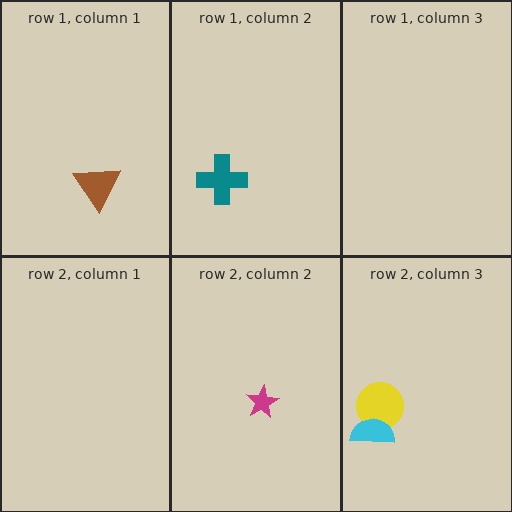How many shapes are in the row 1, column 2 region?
1.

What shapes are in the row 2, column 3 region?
The yellow circle, the cyan semicircle.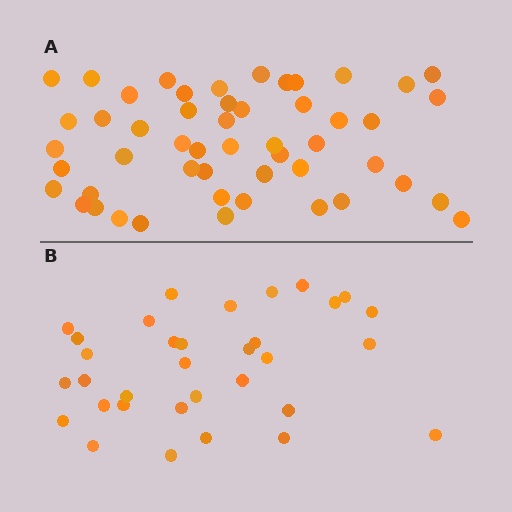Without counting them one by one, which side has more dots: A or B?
Region A (the top region) has more dots.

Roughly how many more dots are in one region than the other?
Region A has approximately 20 more dots than region B.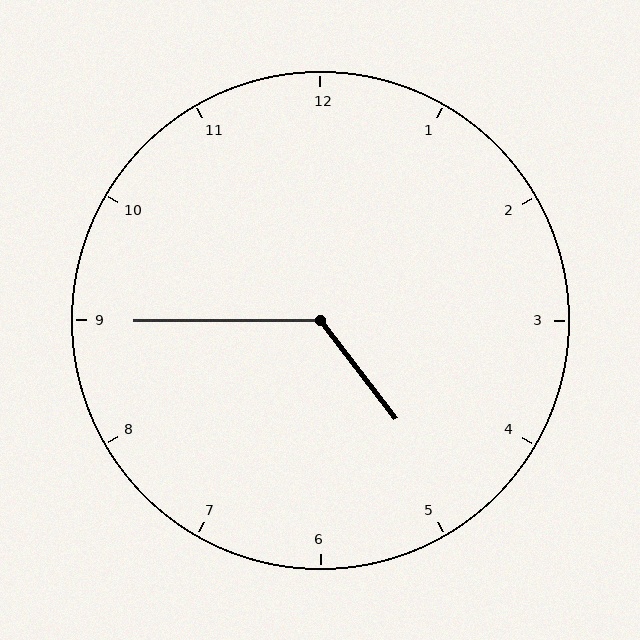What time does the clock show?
4:45.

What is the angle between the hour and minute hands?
Approximately 128 degrees.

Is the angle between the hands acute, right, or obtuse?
It is obtuse.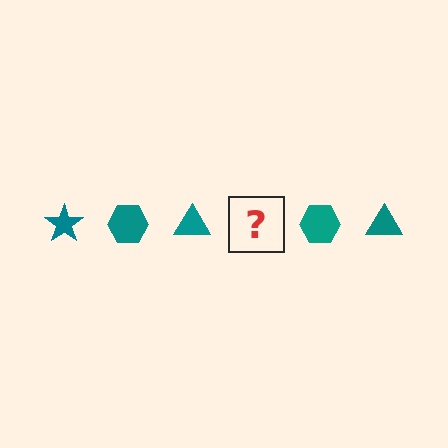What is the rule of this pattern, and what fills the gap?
The rule is that the pattern cycles through star, hexagon, triangle shapes in teal. The gap should be filled with a teal star.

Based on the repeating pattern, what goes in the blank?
The blank should be a teal star.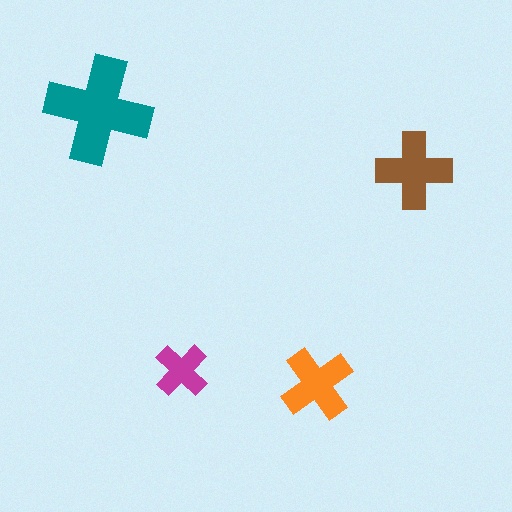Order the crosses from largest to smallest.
the teal one, the brown one, the orange one, the magenta one.